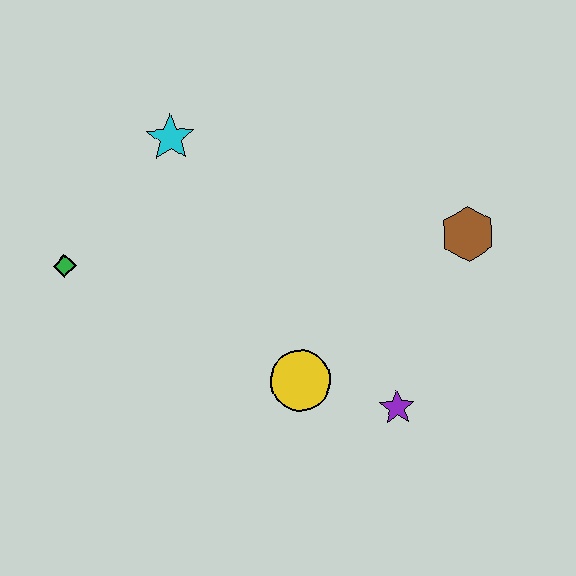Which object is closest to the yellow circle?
The purple star is closest to the yellow circle.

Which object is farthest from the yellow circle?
The cyan star is farthest from the yellow circle.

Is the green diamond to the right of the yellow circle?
No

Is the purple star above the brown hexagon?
No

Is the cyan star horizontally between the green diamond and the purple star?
Yes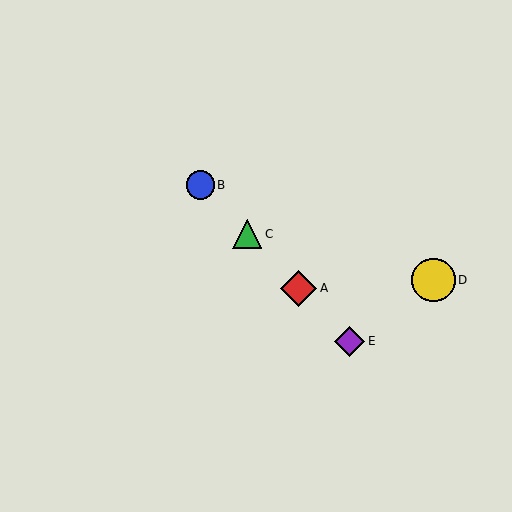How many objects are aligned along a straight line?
4 objects (A, B, C, E) are aligned along a straight line.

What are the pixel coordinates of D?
Object D is at (433, 280).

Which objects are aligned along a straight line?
Objects A, B, C, E are aligned along a straight line.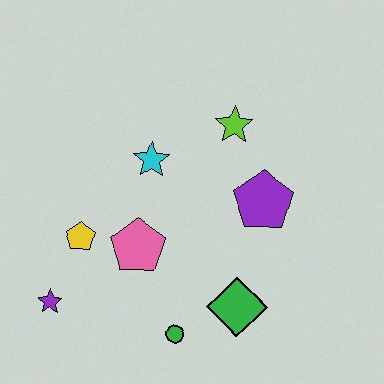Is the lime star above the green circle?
Yes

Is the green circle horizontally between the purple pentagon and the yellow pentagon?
Yes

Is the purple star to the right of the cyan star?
No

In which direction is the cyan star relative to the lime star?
The cyan star is to the left of the lime star.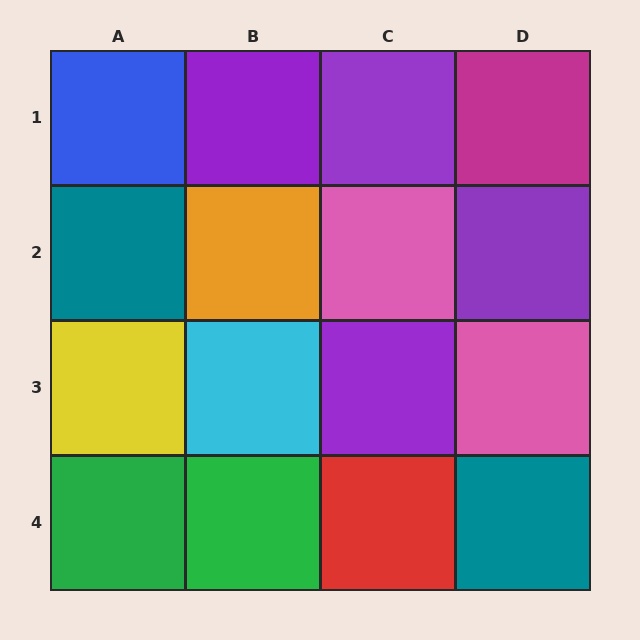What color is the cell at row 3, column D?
Pink.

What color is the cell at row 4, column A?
Green.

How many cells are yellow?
1 cell is yellow.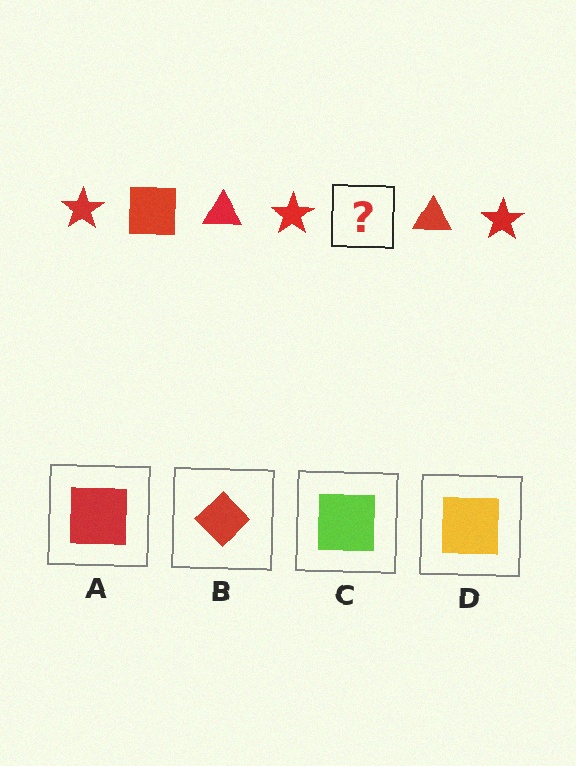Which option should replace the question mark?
Option A.